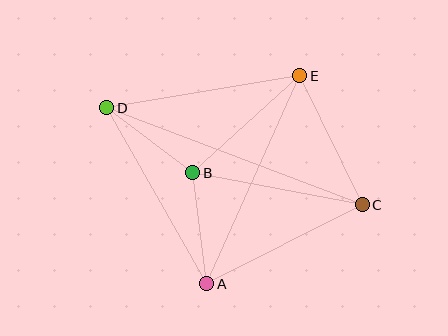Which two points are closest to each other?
Points B and D are closest to each other.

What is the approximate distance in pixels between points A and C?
The distance between A and C is approximately 174 pixels.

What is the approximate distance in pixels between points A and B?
The distance between A and B is approximately 112 pixels.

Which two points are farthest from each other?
Points C and D are farthest from each other.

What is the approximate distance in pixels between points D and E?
The distance between D and E is approximately 195 pixels.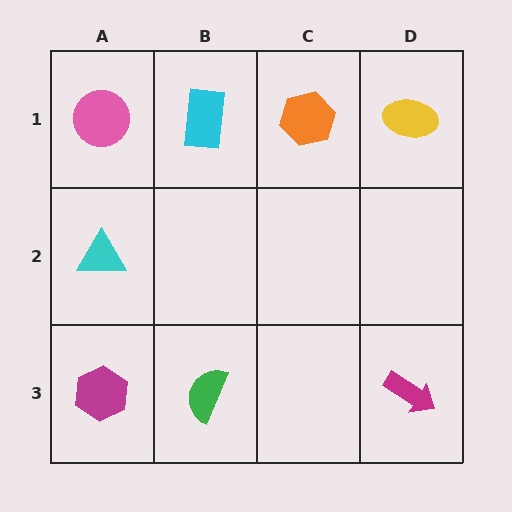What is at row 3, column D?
A magenta arrow.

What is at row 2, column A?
A cyan triangle.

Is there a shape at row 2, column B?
No, that cell is empty.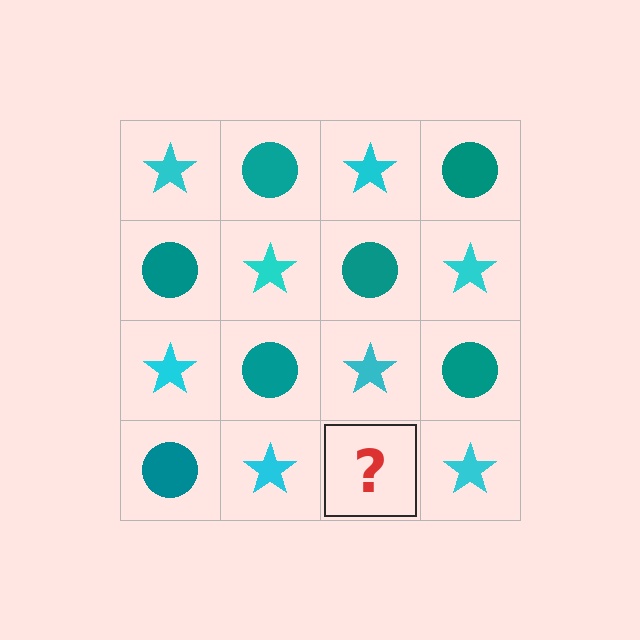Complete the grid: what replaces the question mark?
The question mark should be replaced with a teal circle.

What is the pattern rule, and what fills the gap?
The rule is that it alternates cyan star and teal circle in a checkerboard pattern. The gap should be filled with a teal circle.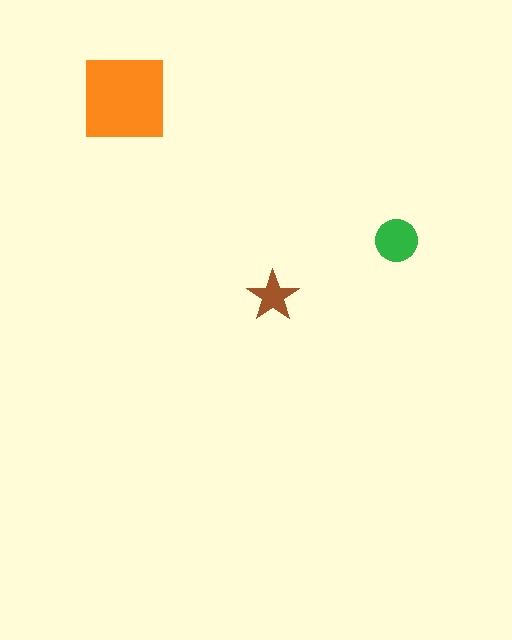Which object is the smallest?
The brown star.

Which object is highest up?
The orange square is topmost.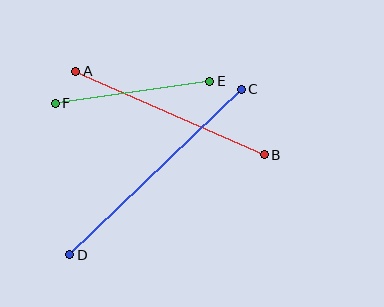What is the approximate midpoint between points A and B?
The midpoint is at approximately (170, 113) pixels.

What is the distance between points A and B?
The distance is approximately 206 pixels.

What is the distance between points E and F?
The distance is approximately 156 pixels.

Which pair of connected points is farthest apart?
Points C and D are farthest apart.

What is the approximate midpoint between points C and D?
The midpoint is at approximately (156, 172) pixels.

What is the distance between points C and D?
The distance is approximately 238 pixels.